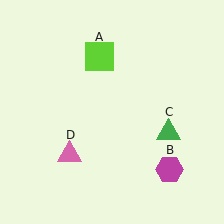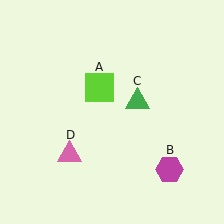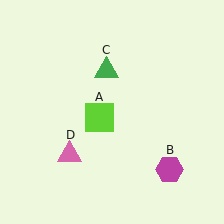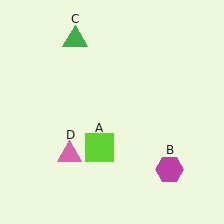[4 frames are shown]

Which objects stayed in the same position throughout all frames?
Magenta hexagon (object B) and pink triangle (object D) remained stationary.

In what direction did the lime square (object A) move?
The lime square (object A) moved down.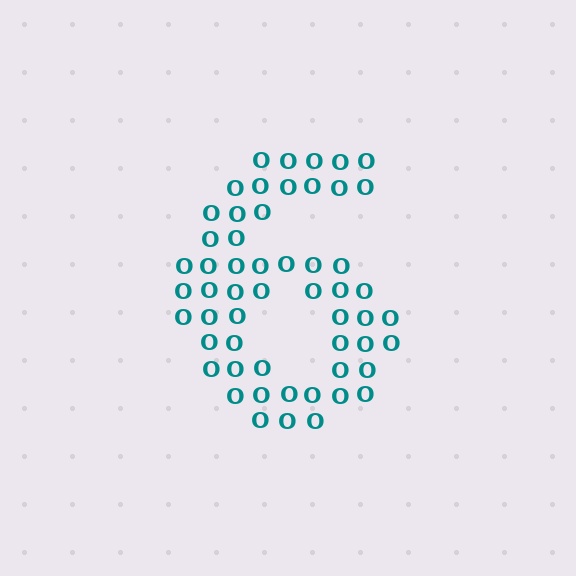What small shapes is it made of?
It is made of small letter O's.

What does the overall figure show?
The overall figure shows the digit 6.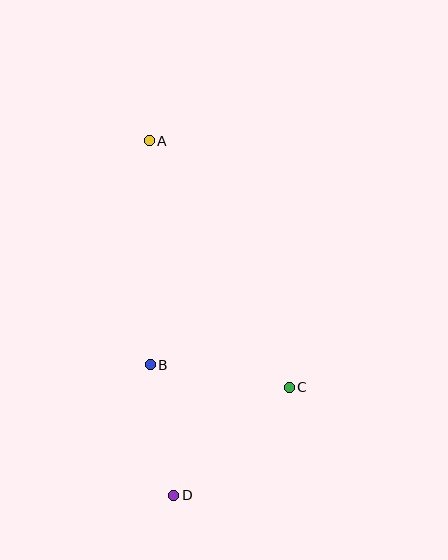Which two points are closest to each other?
Points B and D are closest to each other.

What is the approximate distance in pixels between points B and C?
The distance between B and C is approximately 141 pixels.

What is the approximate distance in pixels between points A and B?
The distance between A and B is approximately 224 pixels.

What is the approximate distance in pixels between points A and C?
The distance between A and C is approximately 283 pixels.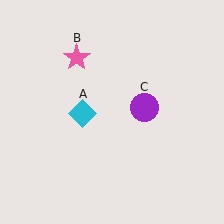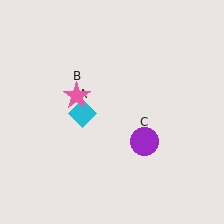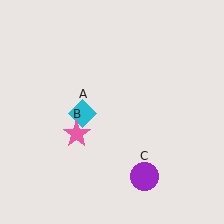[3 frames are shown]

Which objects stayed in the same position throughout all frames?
Cyan diamond (object A) remained stationary.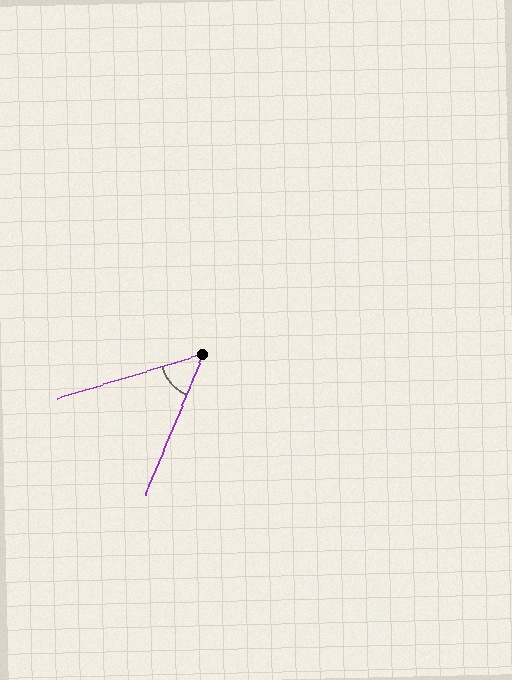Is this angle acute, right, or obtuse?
It is acute.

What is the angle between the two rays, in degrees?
Approximately 51 degrees.